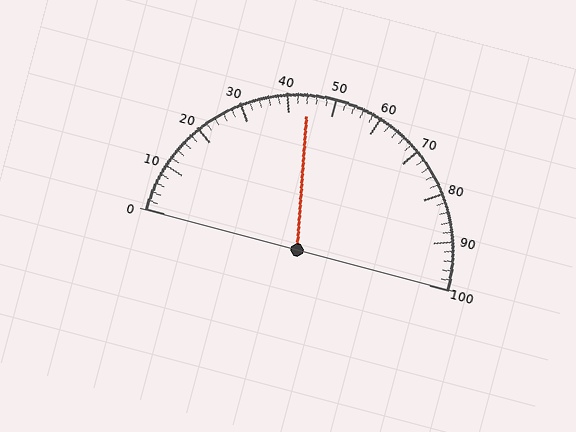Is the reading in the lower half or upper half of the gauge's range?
The reading is in the lower half of the range (0 to 100).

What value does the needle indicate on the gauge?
The needle indicates approximately 44.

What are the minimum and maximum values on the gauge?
The gauge ranges from 0 to 100.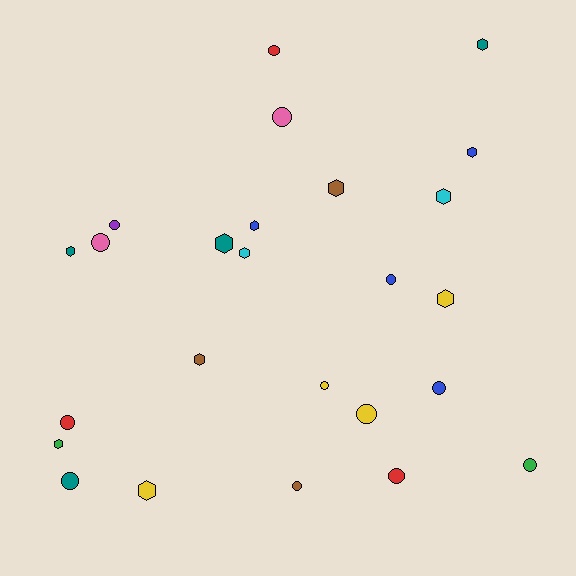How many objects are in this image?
There are 25 objects.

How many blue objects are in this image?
There are 4 blue objects.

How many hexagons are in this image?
There are 12 hexagons.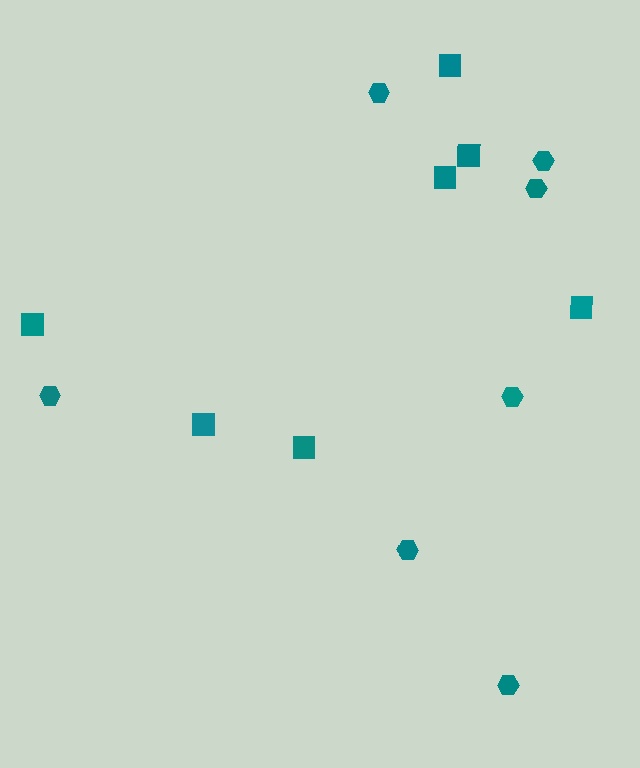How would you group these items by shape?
There are 2 groups: one group of squares (7) and one group of hexagons (7).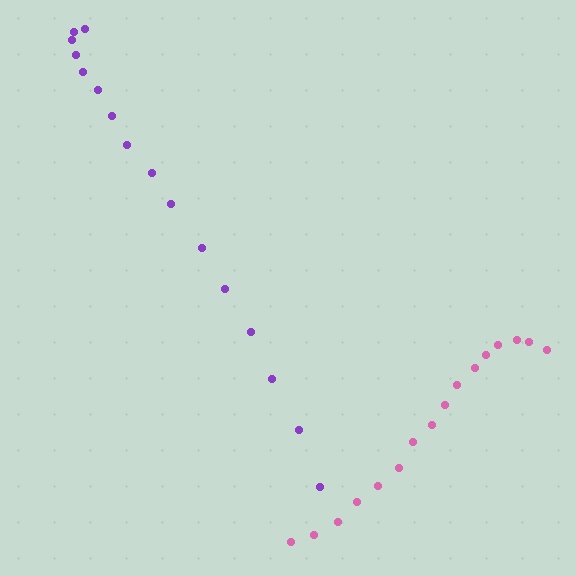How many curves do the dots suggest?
There are 2 distinct paths.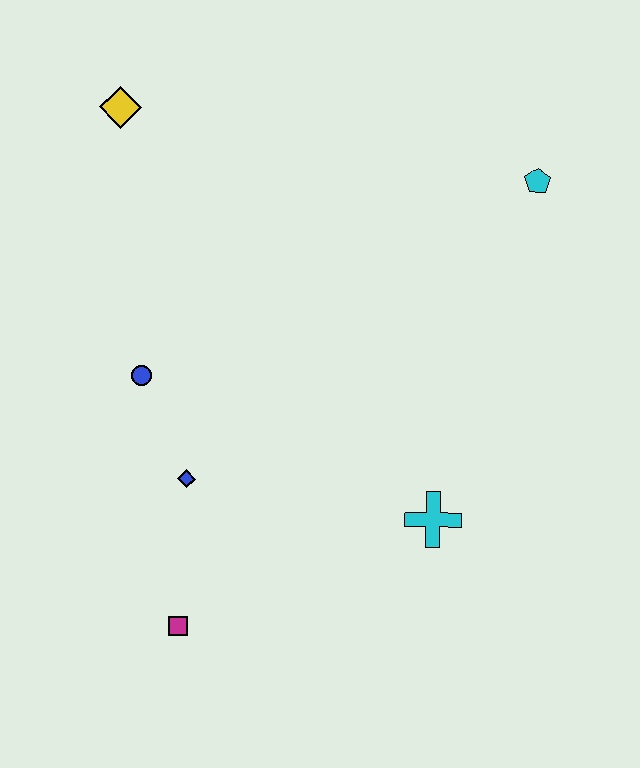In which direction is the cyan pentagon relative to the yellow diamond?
The cyan pentagon is to the right of the yellow diamond.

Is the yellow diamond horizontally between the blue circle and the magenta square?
No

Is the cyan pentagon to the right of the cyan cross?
Yes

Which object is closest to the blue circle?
The blue diamond is closest to the blue circle.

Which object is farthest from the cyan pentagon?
The magenta square is farthest from the cyan pentagon.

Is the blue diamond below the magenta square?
No